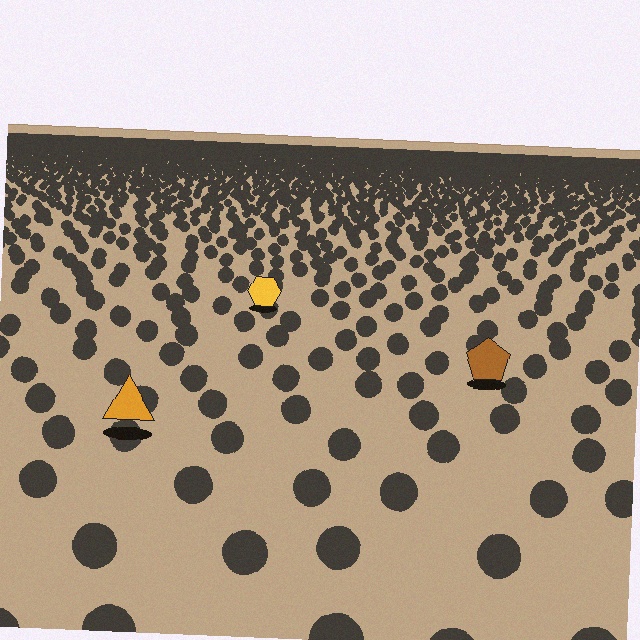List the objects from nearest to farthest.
From nearest to farthest: the orange triangle, the brown pentagon, the yellow hexagon.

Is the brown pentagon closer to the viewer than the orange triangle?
No. The orange triangle is closer — you can tell from the texture gradient: the ground texture is coarser near it.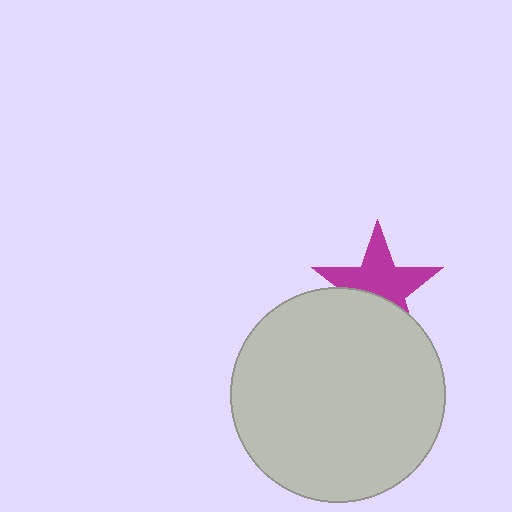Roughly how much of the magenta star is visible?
About half of it is visible (roughly 61%).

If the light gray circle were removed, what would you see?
You would see the complete magenta star.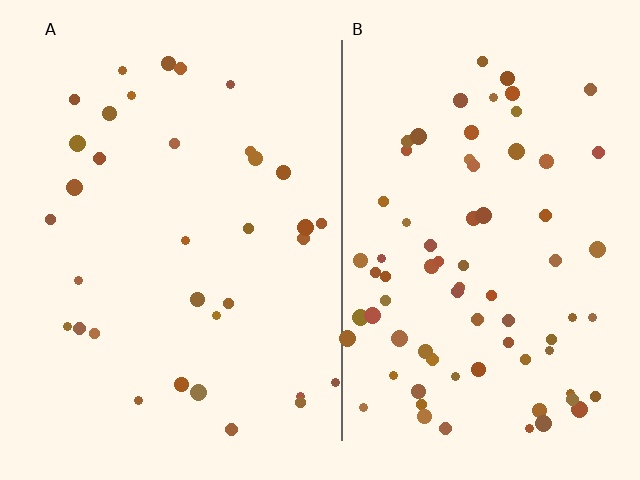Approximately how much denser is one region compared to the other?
Approximately 2.2× — region B over region A.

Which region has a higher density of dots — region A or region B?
B (the right).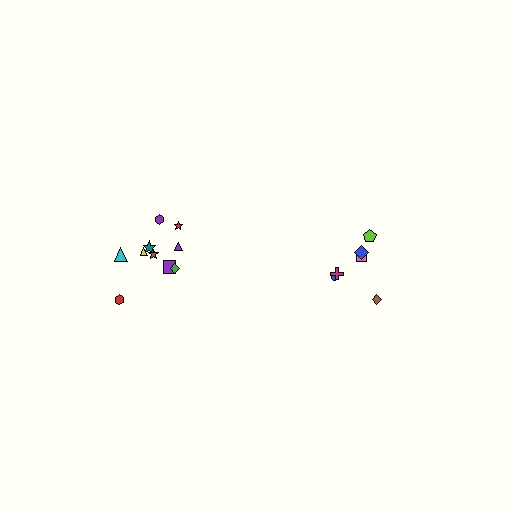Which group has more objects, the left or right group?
The left group.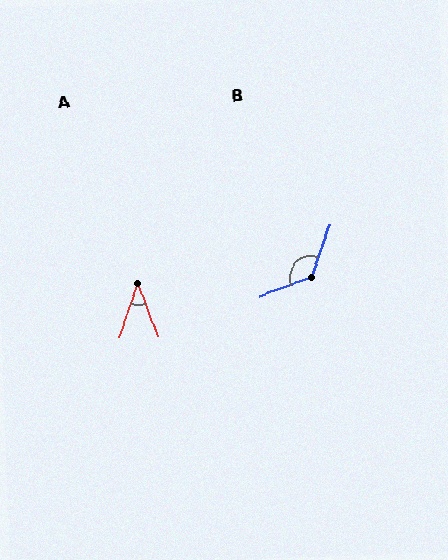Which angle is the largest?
B, at approximately 130 degrees.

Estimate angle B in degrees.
Approximately 130 degrees.